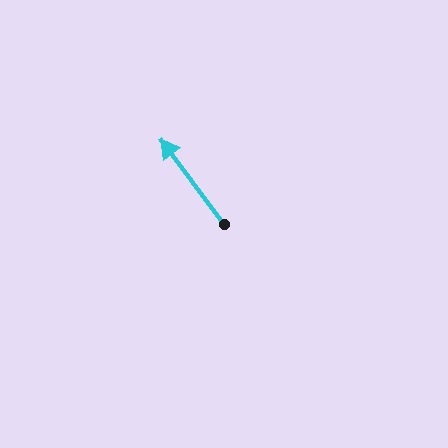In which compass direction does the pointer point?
Northwest.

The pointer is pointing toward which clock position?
Roughly 11 o'clock.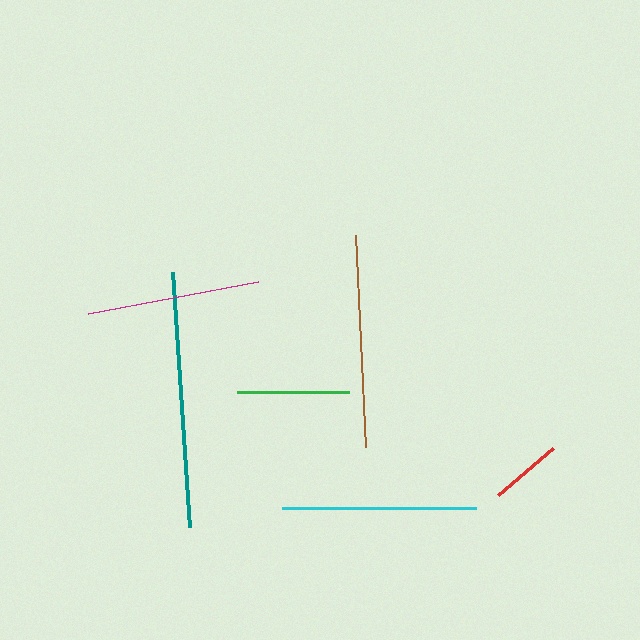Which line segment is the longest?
The teal line is the longest at approximately 255 pixels.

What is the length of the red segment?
The red segment is approximately 73 pixels long.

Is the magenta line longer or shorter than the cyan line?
The cyan line is longer than the magenta line.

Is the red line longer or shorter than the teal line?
The teal line is longer than the red line.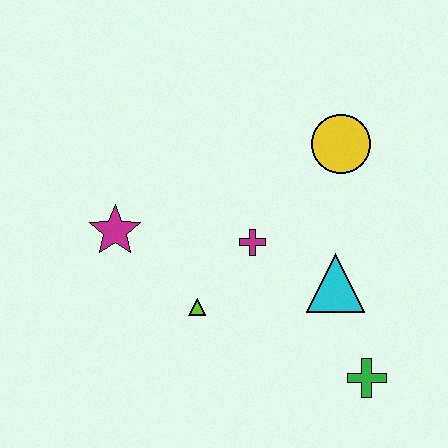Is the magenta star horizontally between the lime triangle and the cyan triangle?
No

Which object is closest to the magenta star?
The lime triangle is closest to the magenta star.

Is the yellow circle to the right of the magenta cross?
Yes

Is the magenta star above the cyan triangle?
Yes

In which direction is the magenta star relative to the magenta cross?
The magenta star is to the left of the magenta cross.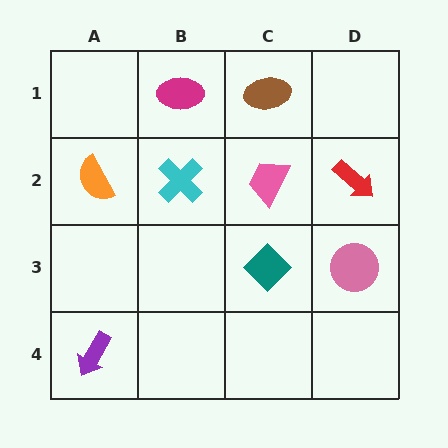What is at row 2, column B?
A cyan cross.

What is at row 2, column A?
An orange semicircle.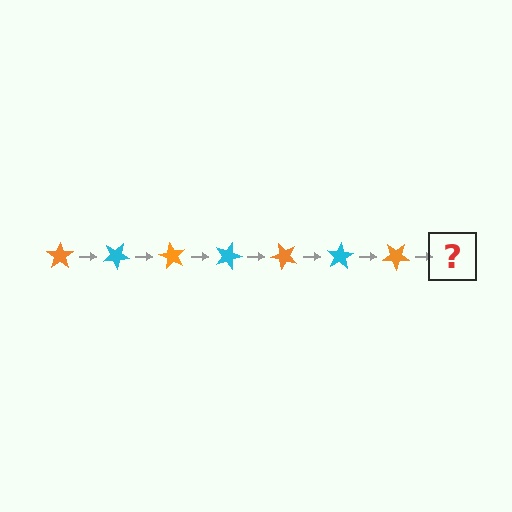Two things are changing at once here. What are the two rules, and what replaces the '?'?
The two rules are that it rotates 30 degrees each step and the color cycles through orange and cyan. The '?' should be a cyan star, rotated 210 degrees from the start.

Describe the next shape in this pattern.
It should be a cyan star, rotated 210 degrees from the start.